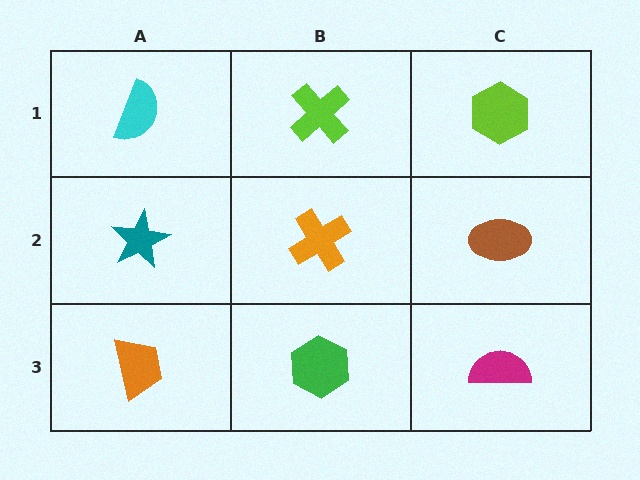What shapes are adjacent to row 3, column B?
An orange cross (row 2, column B), an orange trapezoid (row 3, column A), a magenta semicircle (row 3, column C).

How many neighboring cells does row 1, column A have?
2.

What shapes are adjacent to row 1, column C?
A brown ellipse (row 2, column C), a lime cross (row 1, column B).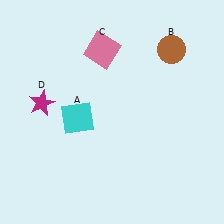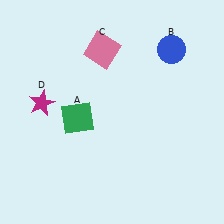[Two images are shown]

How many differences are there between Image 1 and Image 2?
There are 2 differences between the two images.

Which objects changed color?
A changed from cyan to green. B changed from brown to blue.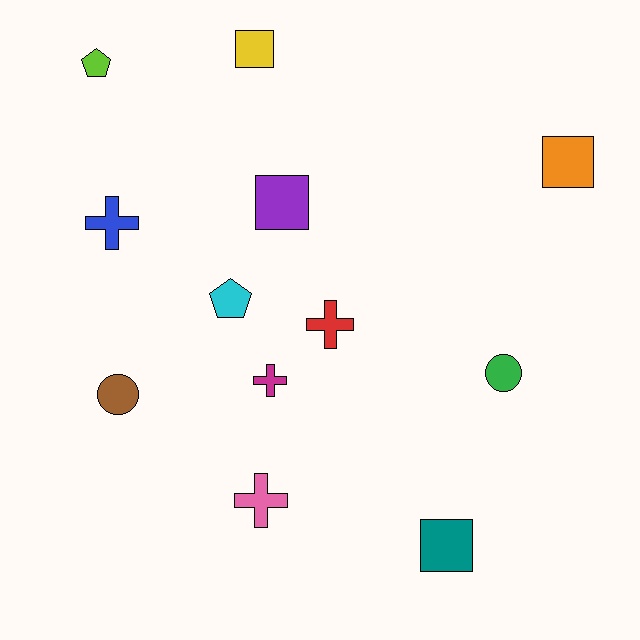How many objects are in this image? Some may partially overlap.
There are 12 objects.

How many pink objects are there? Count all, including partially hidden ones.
There is 1 pink object.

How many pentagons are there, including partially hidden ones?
There are 2 pentagons.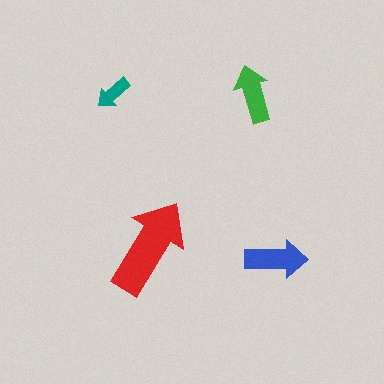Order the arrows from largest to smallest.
the red one, the blue one, the green one, the teal one.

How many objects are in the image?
There are 4 objects in the image.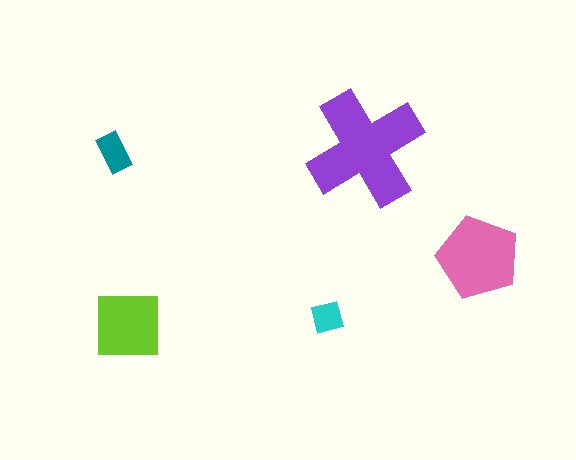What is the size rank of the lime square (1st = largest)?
3rd.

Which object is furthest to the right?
The pink pentagon is rightmost.